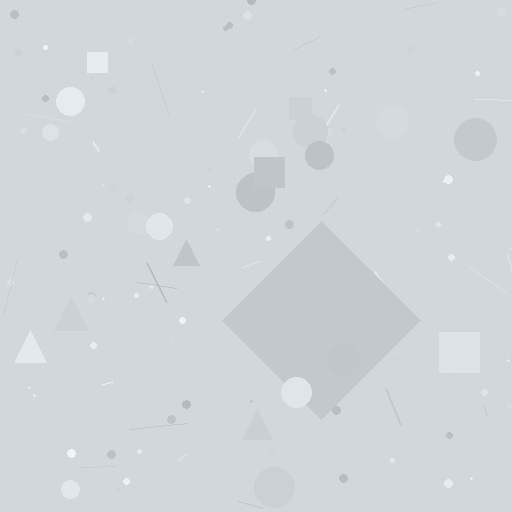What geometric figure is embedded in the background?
A diamond is embedded in the background.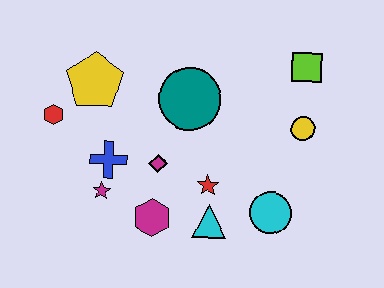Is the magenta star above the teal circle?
No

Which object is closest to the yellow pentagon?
The red hexagon is closest to the yellow pentagon.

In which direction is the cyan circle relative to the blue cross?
The cyan circle is to the right of the blue cross.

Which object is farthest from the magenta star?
The lime square is farthest from the magenta star.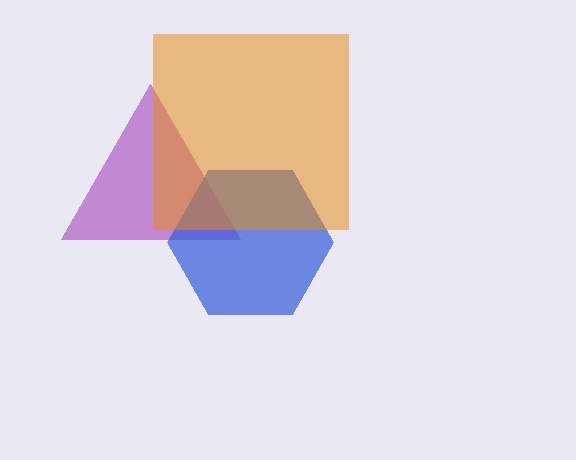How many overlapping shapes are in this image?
There are 3 overlapping shapes in the image.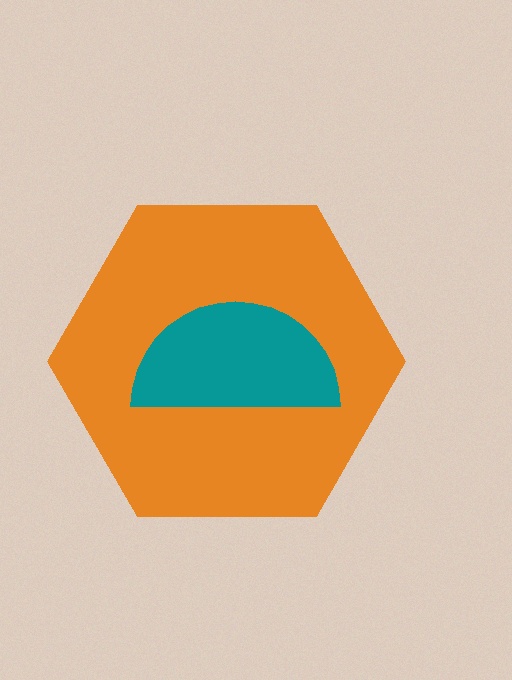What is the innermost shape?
The teal semicircle.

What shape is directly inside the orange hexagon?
The teal semicircle.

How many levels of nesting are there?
2.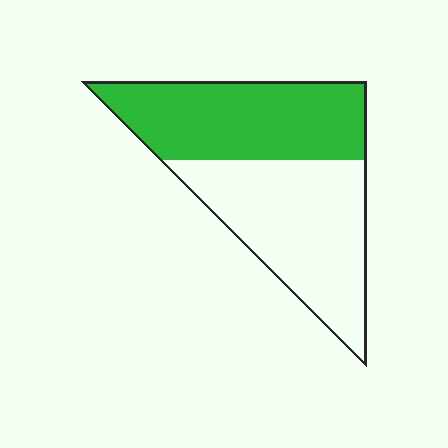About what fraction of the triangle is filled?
About one half (1/2).